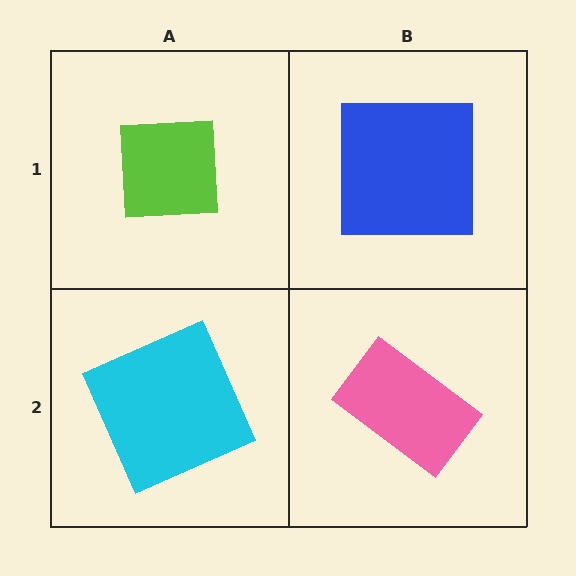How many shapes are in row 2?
2 shapes.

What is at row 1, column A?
A lime square.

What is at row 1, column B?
A blue square.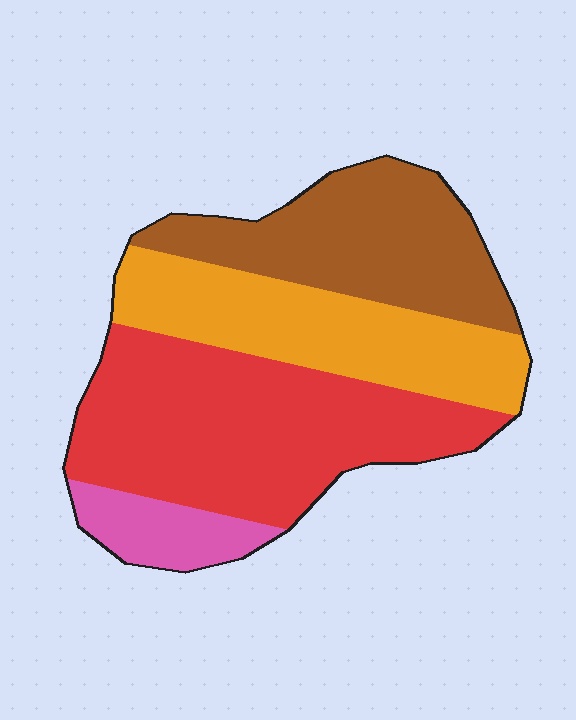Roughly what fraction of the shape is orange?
Orange covers 26% of the shape.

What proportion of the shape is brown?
Brown covers around 25% of the shape.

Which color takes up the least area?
Pink, at roughly 10%.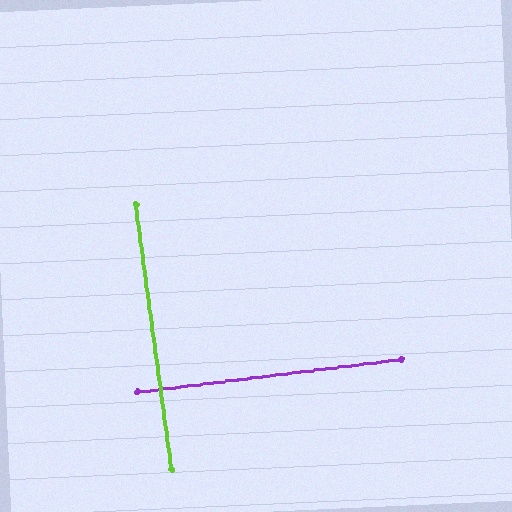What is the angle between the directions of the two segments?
Approximately 89 degrees.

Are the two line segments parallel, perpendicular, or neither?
Perpendicular — they meet at approximately 89°.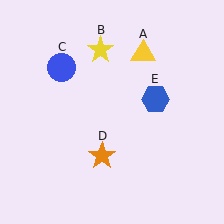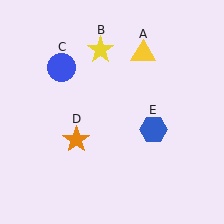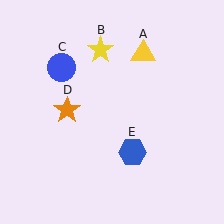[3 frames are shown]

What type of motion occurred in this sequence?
The orange star (object D), blue hexagon (object E) rotated clockwise around the center of the scene.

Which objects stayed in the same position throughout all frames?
Yellow triangle (object A) and yellow star (object B) and blue circle (object C) remained stationary.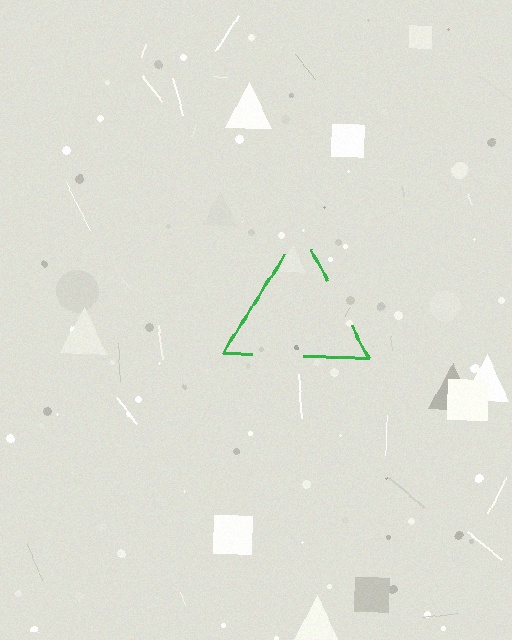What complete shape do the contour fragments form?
The contour fragments form a triangle.